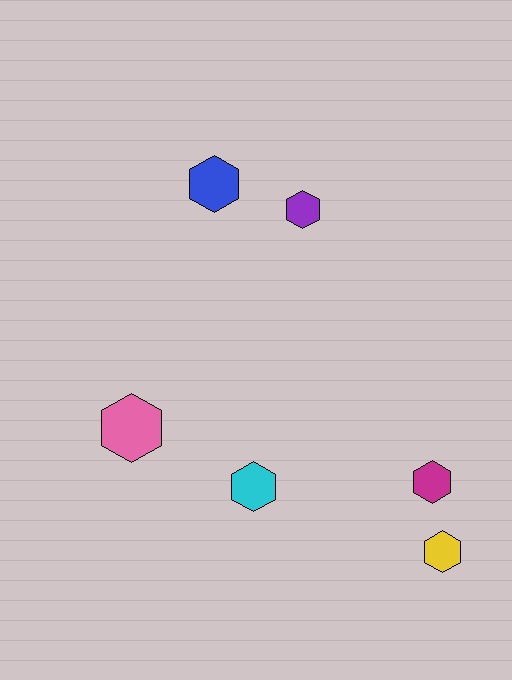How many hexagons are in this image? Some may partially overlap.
There are 6 hexagons.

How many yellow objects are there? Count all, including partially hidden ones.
There is 1 yellow object.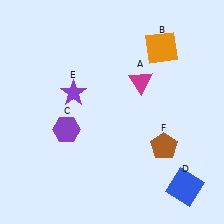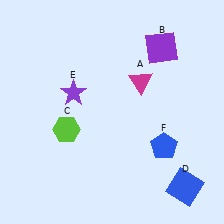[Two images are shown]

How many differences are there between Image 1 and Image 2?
There are 3 differences between the two images.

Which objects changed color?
B changed from orange to purple. C changed from purple to lime. F changed from brown to blue.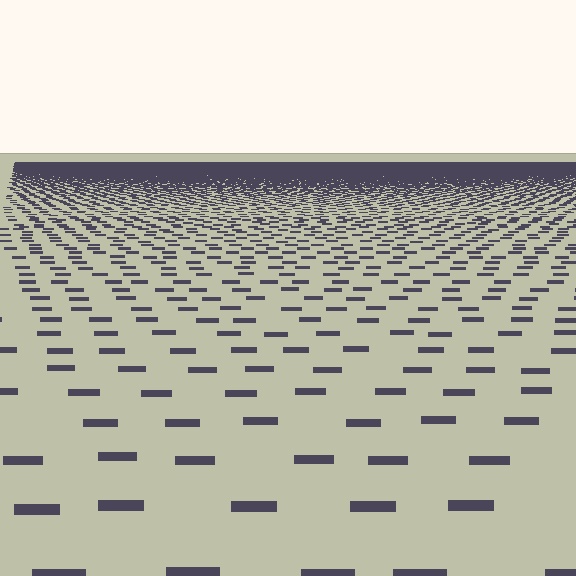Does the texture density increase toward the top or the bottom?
Density increases toward the top.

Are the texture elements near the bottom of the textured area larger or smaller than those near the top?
Larger. Near the bottom, elements are closer to the viewer and appear at a bigger on-screen size.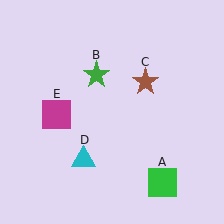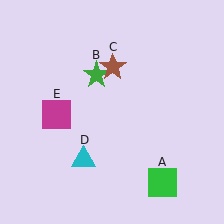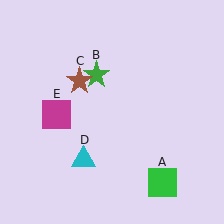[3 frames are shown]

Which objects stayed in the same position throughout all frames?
Green square (object A) and green star (object B) and cyan triangle (object D) and magenta square (object E) remained stationary.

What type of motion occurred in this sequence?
The brown star (object C) rotated counterclockwise around the center of the scene.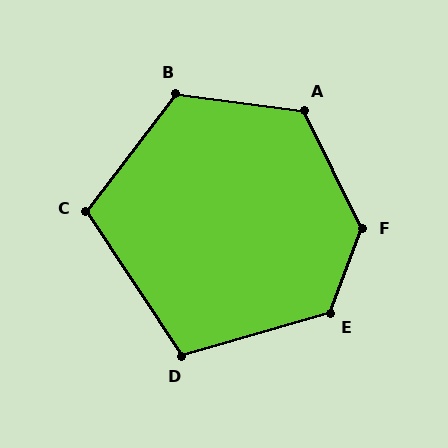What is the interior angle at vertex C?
Approximately 109 degrees (obtuse).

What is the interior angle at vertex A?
Approximately 124 degrees (obtuse).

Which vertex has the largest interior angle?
F, at approximately 133 degrees.